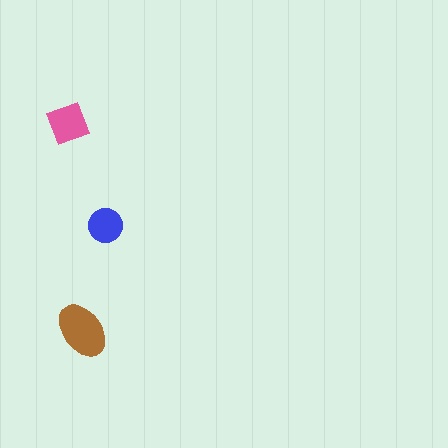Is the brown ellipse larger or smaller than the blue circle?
Larger.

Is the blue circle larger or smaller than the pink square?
Smaller.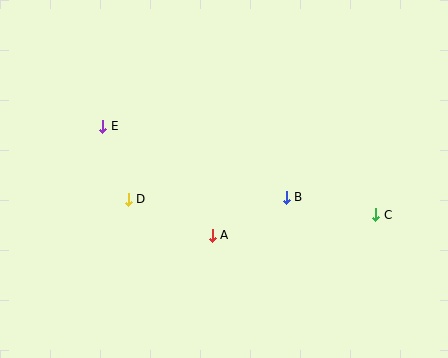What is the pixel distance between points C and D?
The distance between C and D is 248 pixels.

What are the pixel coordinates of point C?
Point C is at (376, 215).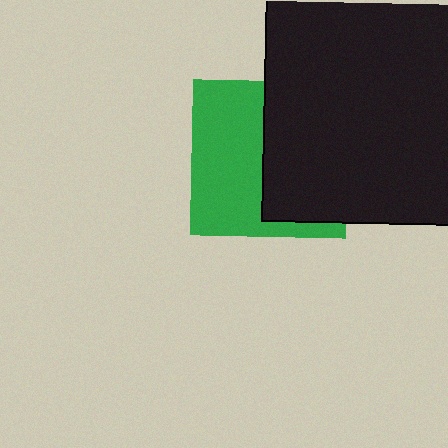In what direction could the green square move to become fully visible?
The green square could move left. That would shift it out from behind the black square entirely.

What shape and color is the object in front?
The object in front is a black square.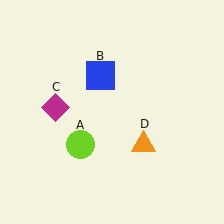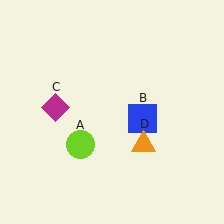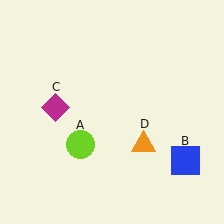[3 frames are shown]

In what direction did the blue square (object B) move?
The blue square (object B) moved down and to the right.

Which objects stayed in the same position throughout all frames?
Lime circle (object A) and magenta diamond (object C) and orange triangle (object D) remained stationary.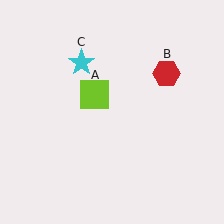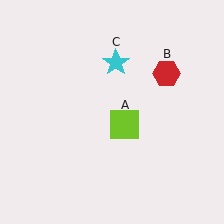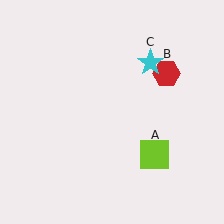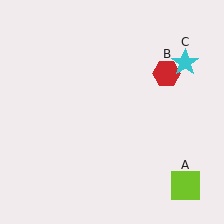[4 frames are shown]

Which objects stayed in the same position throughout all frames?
Red hexagon (object B) remained stationary.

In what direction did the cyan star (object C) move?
The cyan star (object C) moved right.